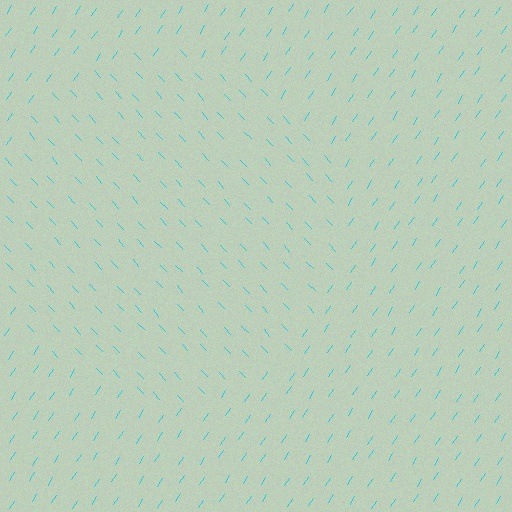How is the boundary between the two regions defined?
The boundary is defined purely by a change in line orientation (approximately 77 degrees difference). All lines are the same color and thickness.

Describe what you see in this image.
The image is filled with small cyan line segments. A circle region in the image has lines oriented differently from the surrounding lines, creating a visible texture boundary.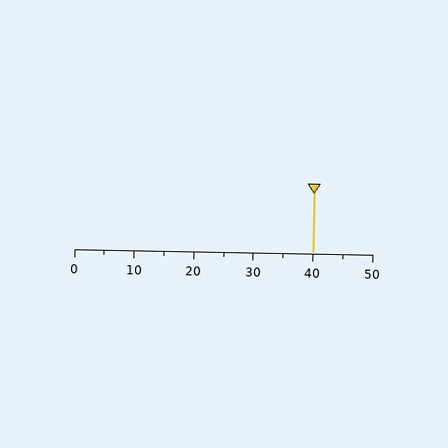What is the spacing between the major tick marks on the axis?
The major ticks are spaced 10 apart.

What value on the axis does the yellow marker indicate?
The marker indicates approximately 40.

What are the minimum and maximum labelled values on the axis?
The axis runs from 0 to 50.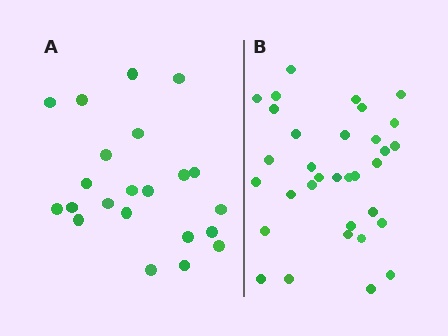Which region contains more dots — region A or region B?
Region B (the right region) has more dots.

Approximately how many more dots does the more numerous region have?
Region B has roughly 12 or so more dots than region A.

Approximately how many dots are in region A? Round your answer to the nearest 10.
About 20 dots. (The exact count is 22, which rounds to 20.)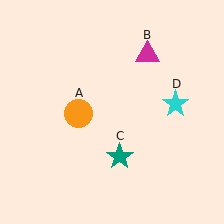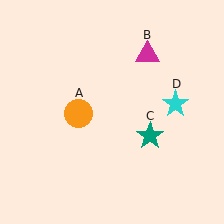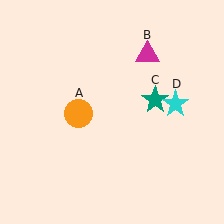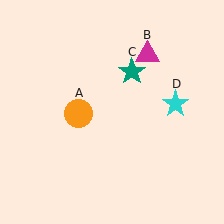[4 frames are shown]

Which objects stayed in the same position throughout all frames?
Orange circle (object A) and magenta triangle (object B) and cyan star (object D) remained stationary.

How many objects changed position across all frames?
1 object changed position: teal star (object C).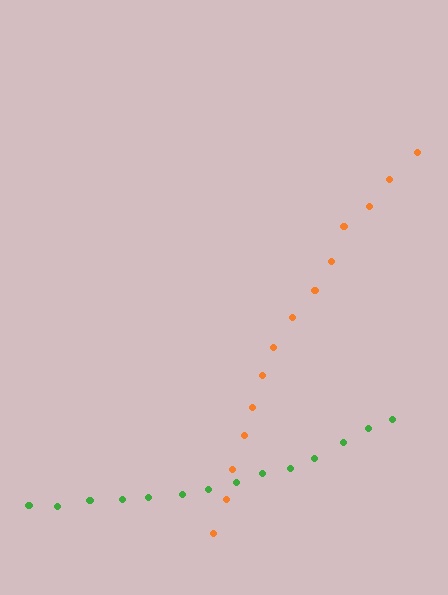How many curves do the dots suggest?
There are 2 distinct paths.